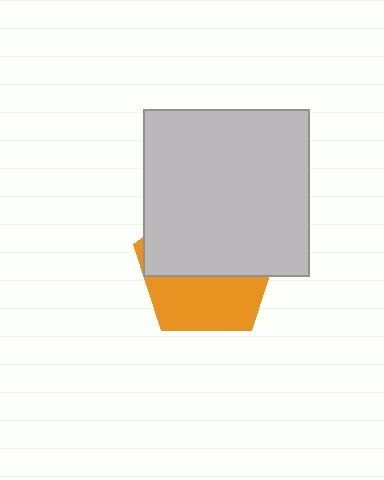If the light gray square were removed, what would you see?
You would see the complete orange pentagon.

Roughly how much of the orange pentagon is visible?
A small part of it is visible (roughly 42%).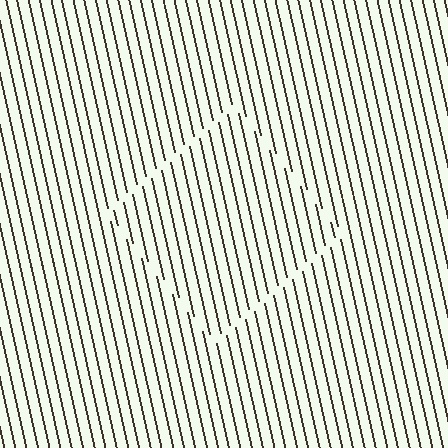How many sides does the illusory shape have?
4 sides — the line-ends trace a square.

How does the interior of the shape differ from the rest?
The interior of the shape contains the same grating, shifted by half a period — the contour is defined by the phase discontinuity where line-ends from the inner and outer gratings abut.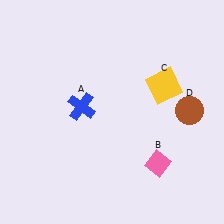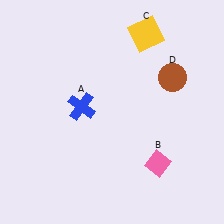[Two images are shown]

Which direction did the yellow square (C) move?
The yellow square (C) moved up.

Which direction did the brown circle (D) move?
The brown circle (D) moved up.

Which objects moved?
The objects that moved are: the yellow square (C), the brown circle (D).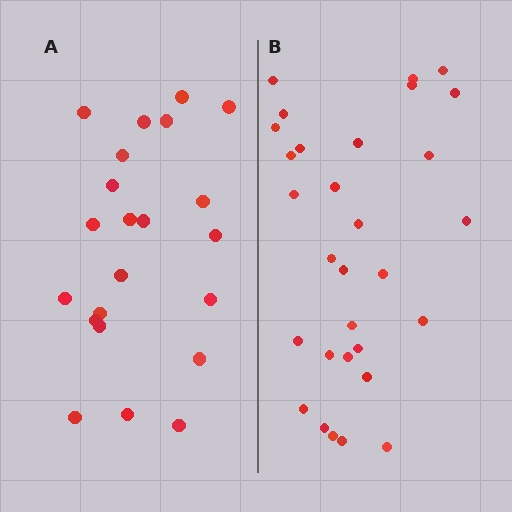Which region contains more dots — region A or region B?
Region B (the right region) has more dots.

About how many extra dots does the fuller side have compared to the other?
Region B has roughly 8 or so more dots than region A.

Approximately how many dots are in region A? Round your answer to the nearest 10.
About 20 dots. (The exact count is 22, which rounds to 20.)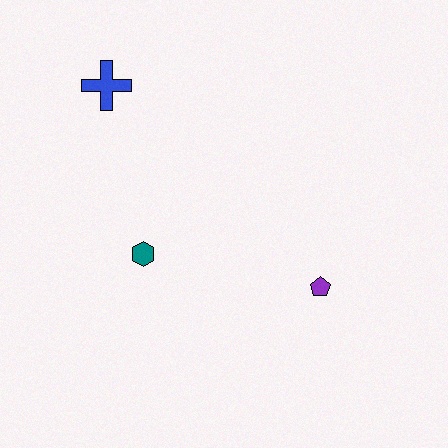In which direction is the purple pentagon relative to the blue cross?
The purple pentagon is to the right of the blue cross.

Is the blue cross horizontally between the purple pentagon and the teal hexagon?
No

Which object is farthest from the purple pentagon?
The blue cross is farthest from the purple pentagon.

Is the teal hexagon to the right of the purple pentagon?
No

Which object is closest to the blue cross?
The teal hexagon is closest to the blue cross.